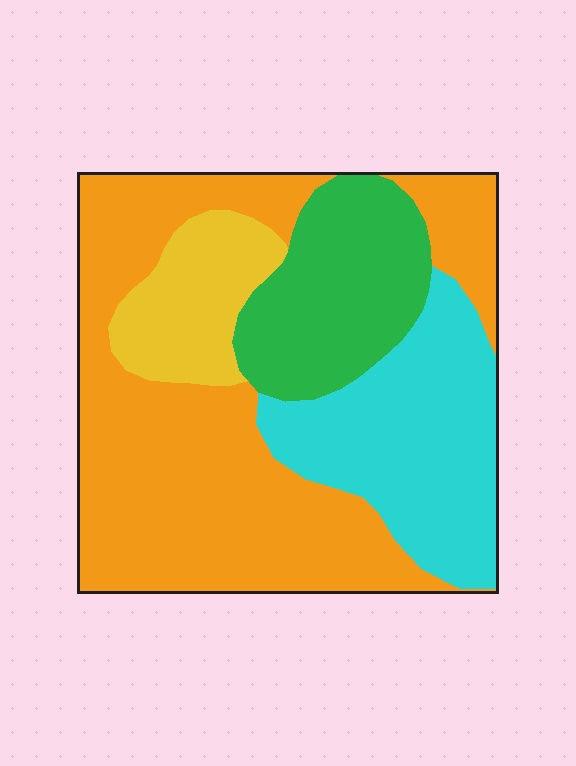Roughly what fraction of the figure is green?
Green takes up between a sixth and a third of the figure.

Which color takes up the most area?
Orange, at roughly 50%.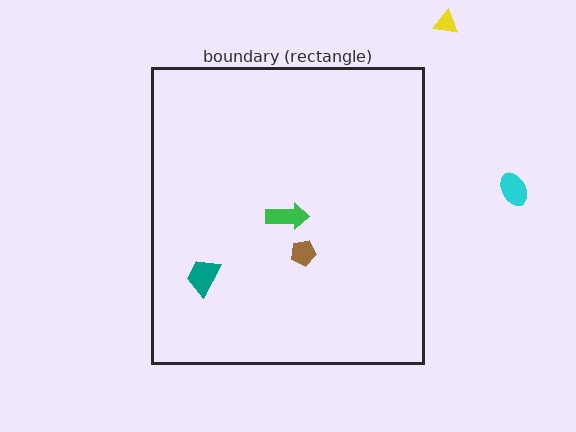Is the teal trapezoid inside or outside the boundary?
Inside.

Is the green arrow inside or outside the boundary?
Inside.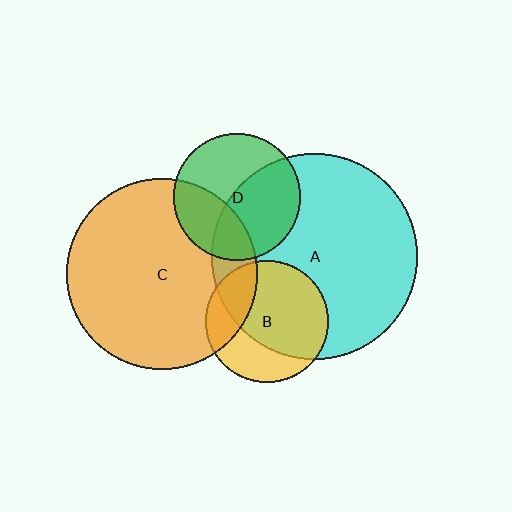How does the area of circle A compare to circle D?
Approximately 2.6 times.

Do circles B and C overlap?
Yes.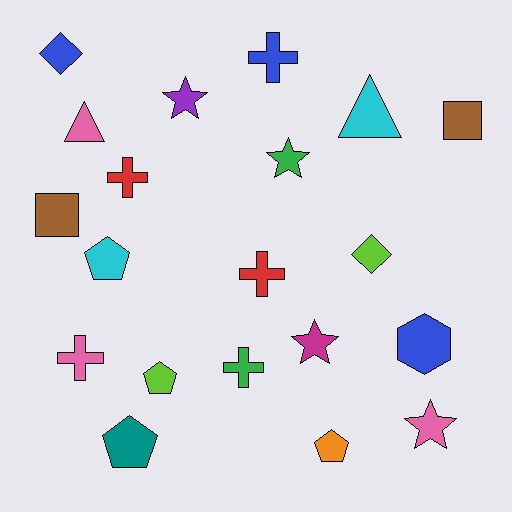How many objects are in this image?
There are 20 objects.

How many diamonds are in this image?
There are 2 diamonds.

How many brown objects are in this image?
There are 2 brown objects.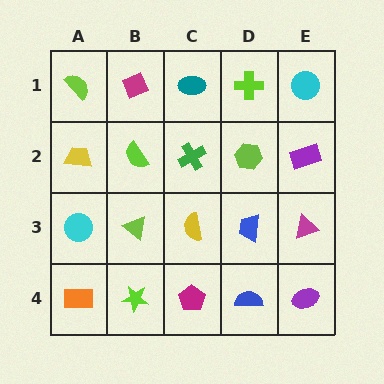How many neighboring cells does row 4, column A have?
2.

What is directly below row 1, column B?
A lime semicircle.